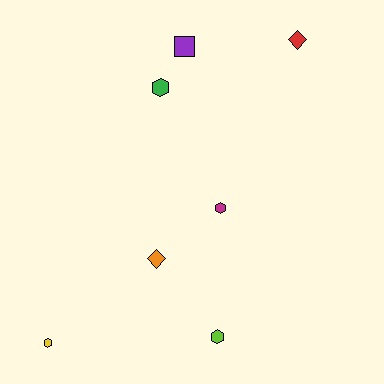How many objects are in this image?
There are 7 objects.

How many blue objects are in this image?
There are no blue objects.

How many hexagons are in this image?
There are 4 hexagons.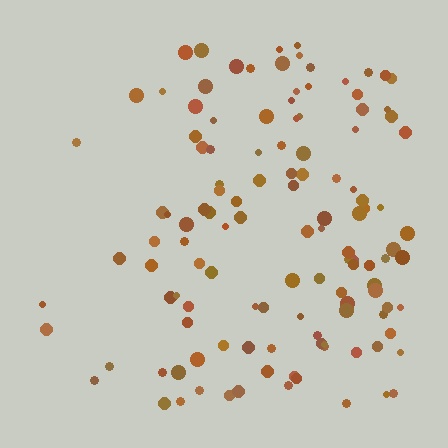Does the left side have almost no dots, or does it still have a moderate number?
Still a moderate number, just noticeably fewer than the right.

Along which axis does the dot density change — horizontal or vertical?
Horizontal.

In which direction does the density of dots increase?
From left to right, with the right side densest.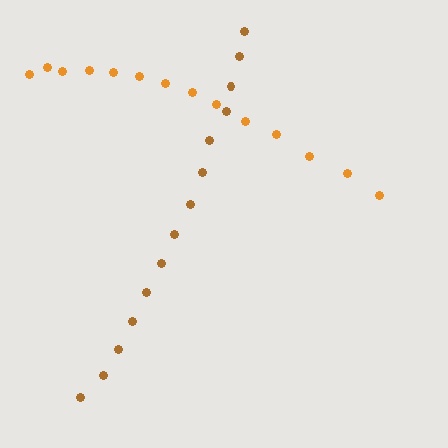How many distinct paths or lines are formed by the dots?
There are 2 distinct paths.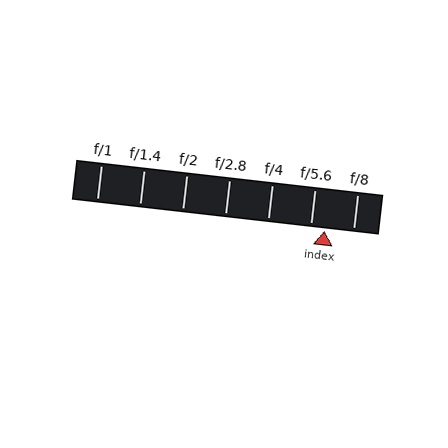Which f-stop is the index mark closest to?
The index mark is closest to f/5.6.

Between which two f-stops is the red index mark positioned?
The index mark is between f/5.6 and f/8.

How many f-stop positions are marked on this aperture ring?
There are 7 f-stop positions marked.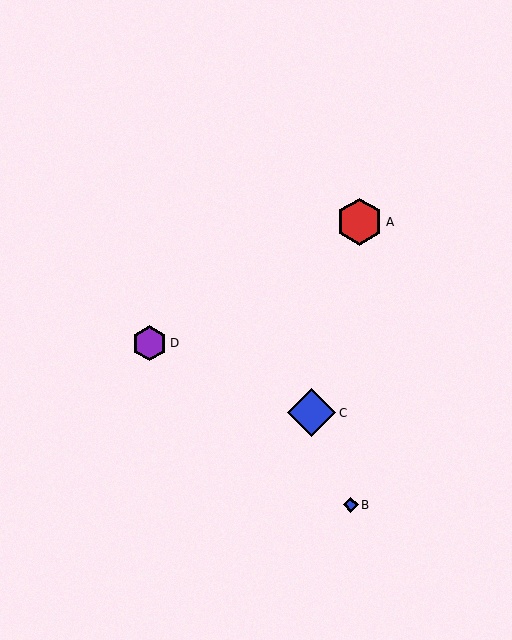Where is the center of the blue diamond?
The center of the blue diamond is at (312, 413).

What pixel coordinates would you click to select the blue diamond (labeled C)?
Click at (312, 413) to select the blue diamond C.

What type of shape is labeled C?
Shape C is a blue diamond.